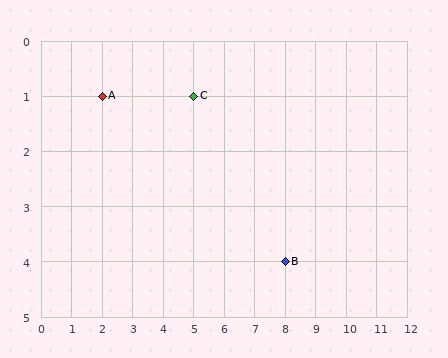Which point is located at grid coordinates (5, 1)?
Point C is at (5, 1).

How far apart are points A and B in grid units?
Points A and B are 6 columns and 3 rows apart (about 6.7 grid units diagonally).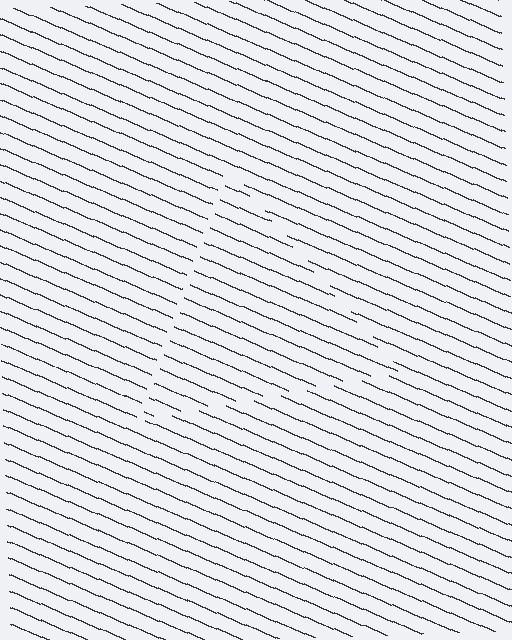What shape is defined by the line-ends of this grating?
An illusory triangle. The interior of the shape contains the same grating, shifted by half a period — the contour is defined by the phase discontinuity where line-ends from the inner and outer gratings abut.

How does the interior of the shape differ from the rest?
The interior of the shape contains the same grating, shifted by half a period — the contour is defined by the phase discontinuity where line-ends from the inner and outer gratings abut.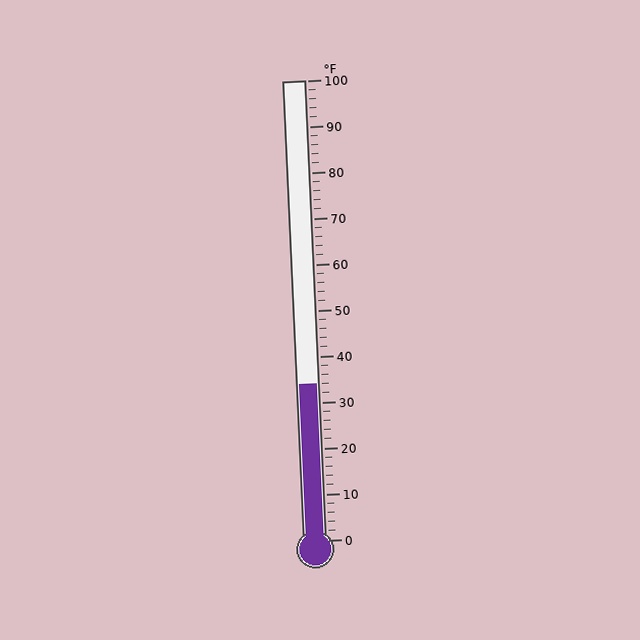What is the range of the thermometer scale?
The thermometer scale ranges from 0°F to 100°F.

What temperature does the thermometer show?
The thermometer shows approximately 34°F.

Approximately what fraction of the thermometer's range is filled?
The thermometer is filled to approximately 35% of its range.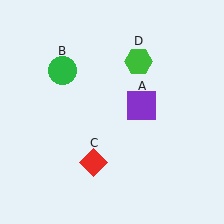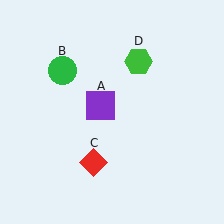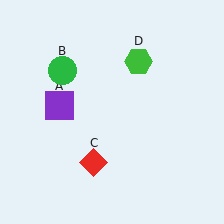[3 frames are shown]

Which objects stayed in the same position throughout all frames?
Green circle (object B) and red diamond (object C) and green hexagon (object D) remained stationary.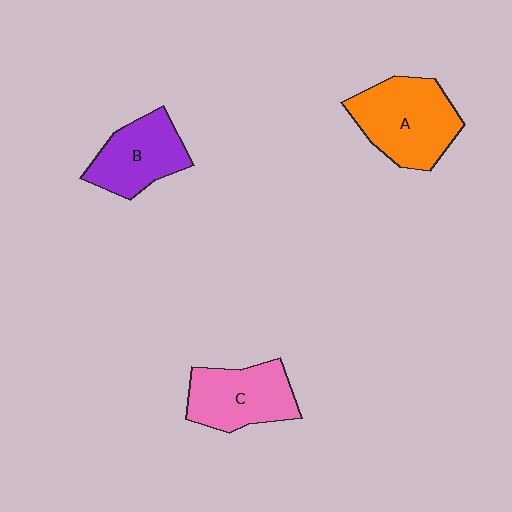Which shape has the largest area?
Shape A (orange).